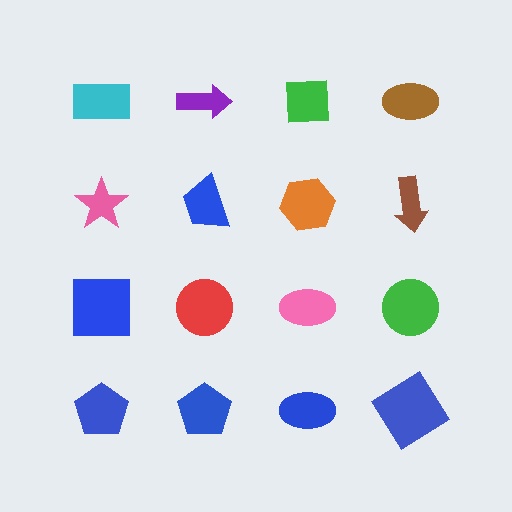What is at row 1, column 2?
A purple arrow.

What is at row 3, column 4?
A green circle.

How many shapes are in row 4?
4 shapes.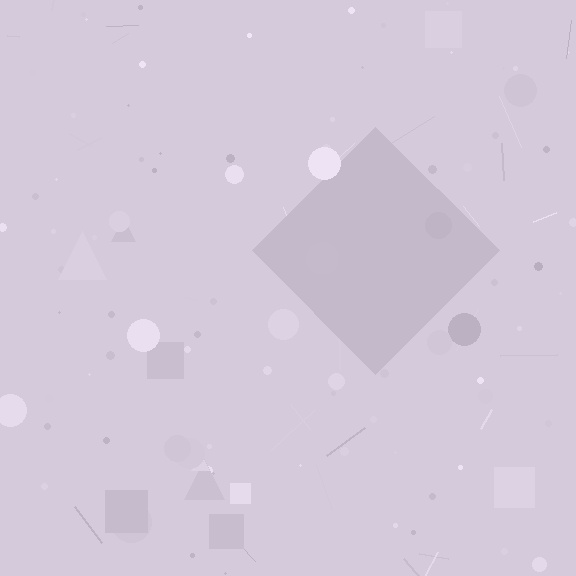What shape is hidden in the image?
A diamond is hidden in the image.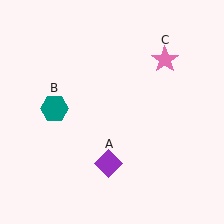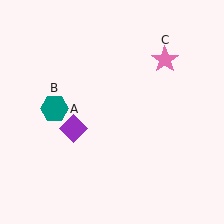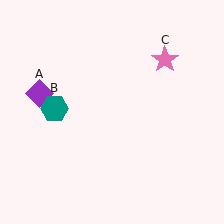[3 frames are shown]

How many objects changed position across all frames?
1 object changed position: purple diamond (object A).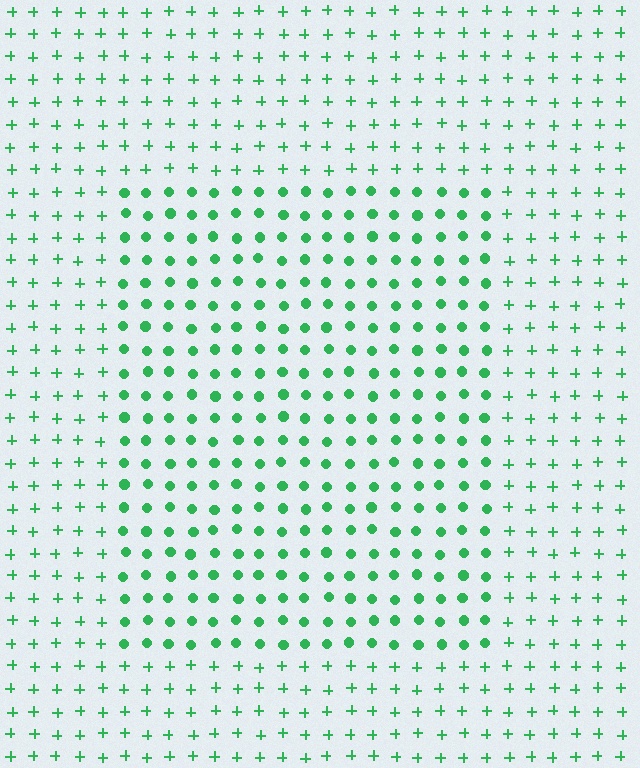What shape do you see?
I see a rectangle.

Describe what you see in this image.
The image is filled with small green elements arranged in a uniform grid. A rectangle-shaped region contains circles, while the surrounding area contains plus signs. The boundary is defined purely by the change in element shape.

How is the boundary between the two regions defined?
The boundary is defined by a change in element shape: circles inside vs. plus signs outside. All elements share the same color and spacing.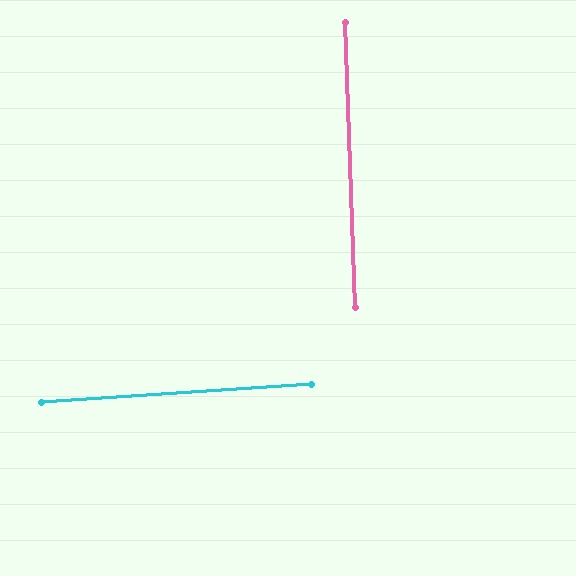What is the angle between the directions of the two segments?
Approximately 88 degrees.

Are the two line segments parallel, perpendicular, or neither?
Perpendicular — they meet at approximately 88°.